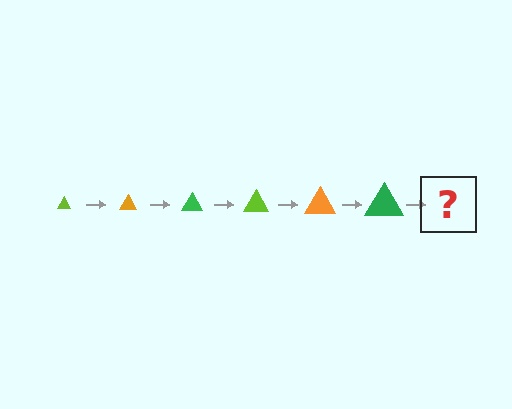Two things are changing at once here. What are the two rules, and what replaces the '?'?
The two rules are that the triangle grows larger each step and the color cycles through lime, orange, and green. The '?' should be a lime triangle, larger than the previous one.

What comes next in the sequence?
The next element should be a lime triangle, larger than the previous one.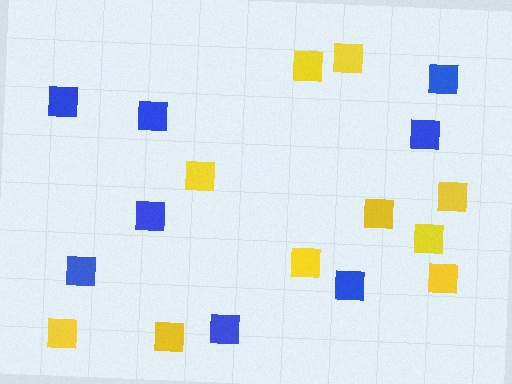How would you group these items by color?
There are 2 groups: one group of yellow squares (10) and one group of blue squares (8).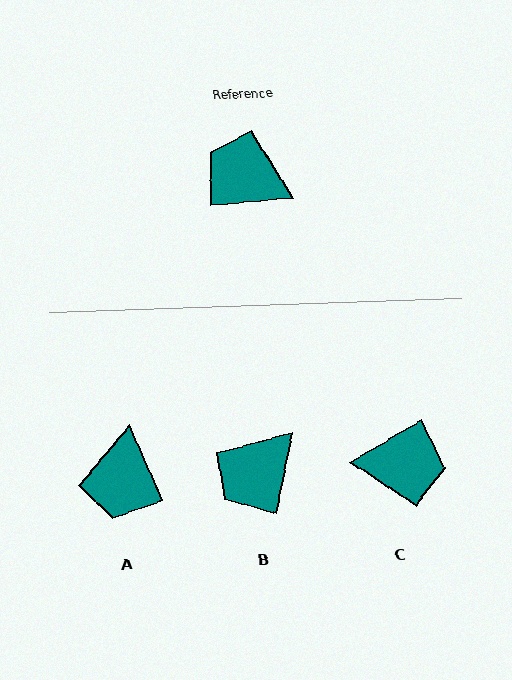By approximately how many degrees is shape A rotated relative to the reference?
Approximately 108 degrees counter-clockwise.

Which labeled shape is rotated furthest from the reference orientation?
C, about 155 degrees away.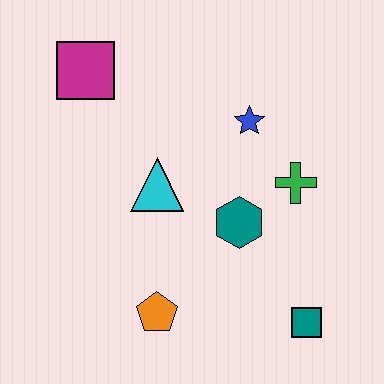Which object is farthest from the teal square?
The magenta square is farthest from the teal square.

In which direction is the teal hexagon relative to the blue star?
The teal hexagon is below the blue star.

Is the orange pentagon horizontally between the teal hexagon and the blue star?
No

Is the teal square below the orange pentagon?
Yes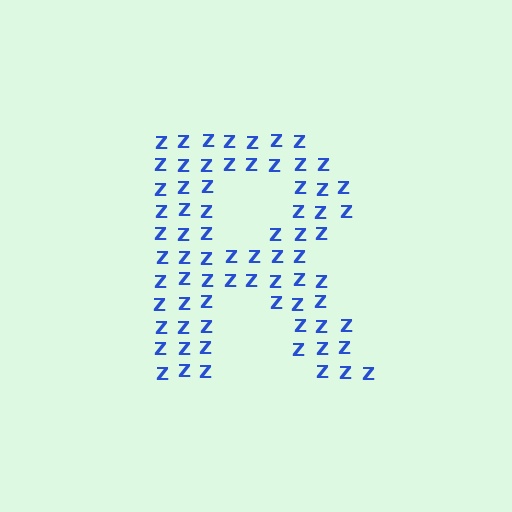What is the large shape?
The large shape is the letter R.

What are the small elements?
The small elements are letter Z's.